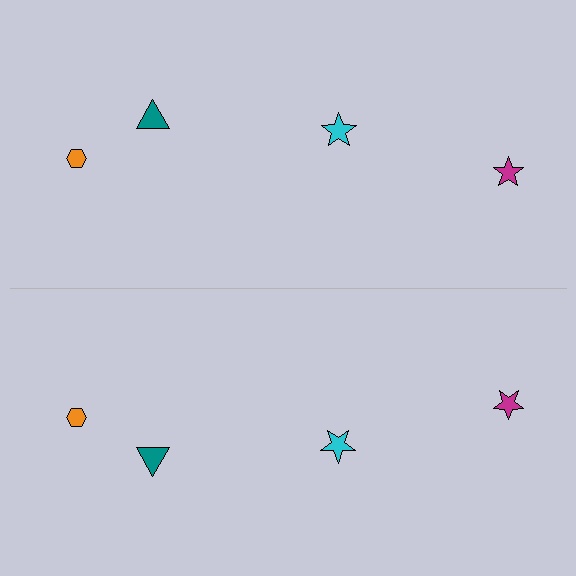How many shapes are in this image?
There are 8 shapes in this image.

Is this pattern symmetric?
Yes, this pattern has bilateral (reflection) symmetry.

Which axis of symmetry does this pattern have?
The pattern has a horizontal axis of symmetry running through the center of the image.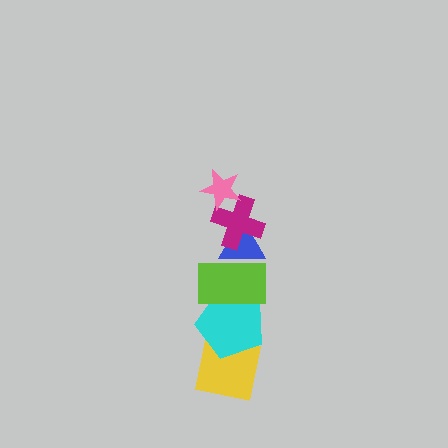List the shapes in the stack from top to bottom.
From top to bottom: the pink star, the magenta cross, the blue triangle, the lime rectangle, the cyan pentagon, the yellow square.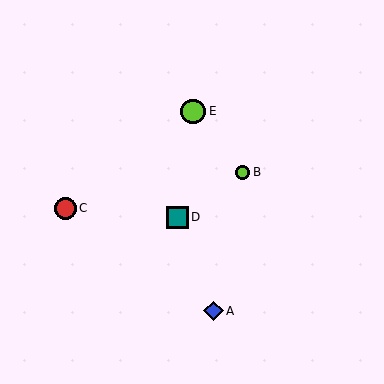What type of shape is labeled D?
Shape D is a teal square.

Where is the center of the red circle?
The center of the red circle is at (65, 208).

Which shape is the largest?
The lime circle (labeled E) is the largest.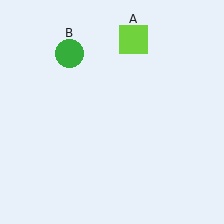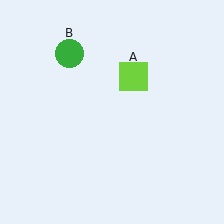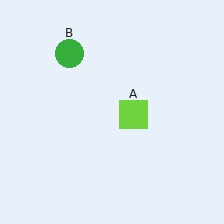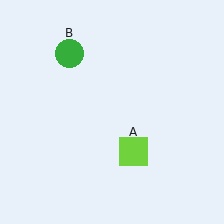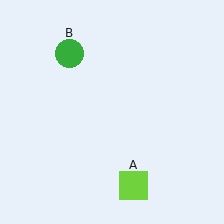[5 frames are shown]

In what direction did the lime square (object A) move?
The lime square (object A) moved down.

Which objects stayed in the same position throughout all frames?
Green circle (object B) remained stationary.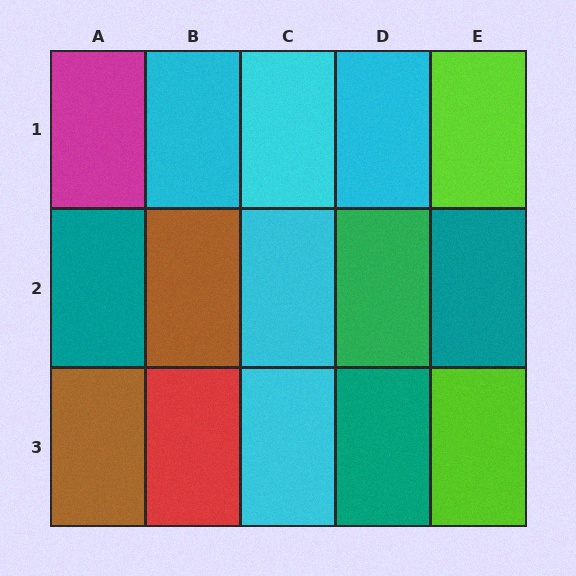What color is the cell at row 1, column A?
Magenta.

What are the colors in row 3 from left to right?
Brown, red, cyan, teal, lime.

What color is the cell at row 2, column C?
Cyan.